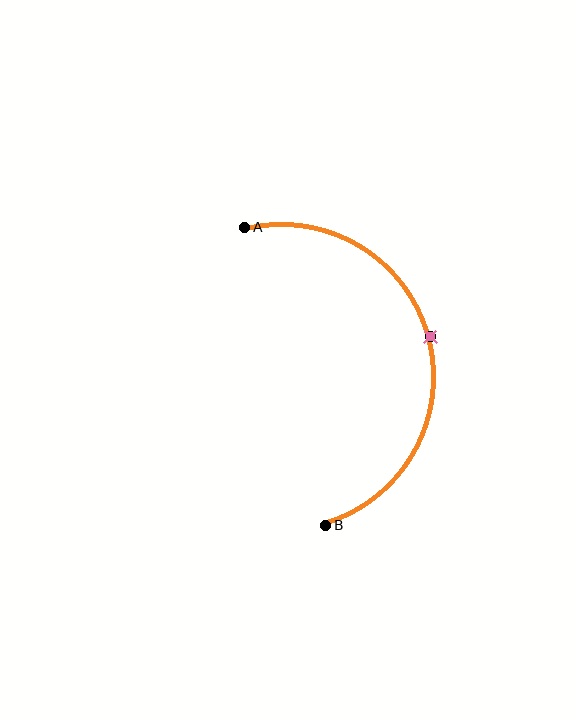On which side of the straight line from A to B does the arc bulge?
The arc bulges to the right of the straight line connecting A and B.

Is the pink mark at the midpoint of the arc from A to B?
Yes. The pink mark lies on the arc at equal arc-length from both A and B — it is the arc midpoint.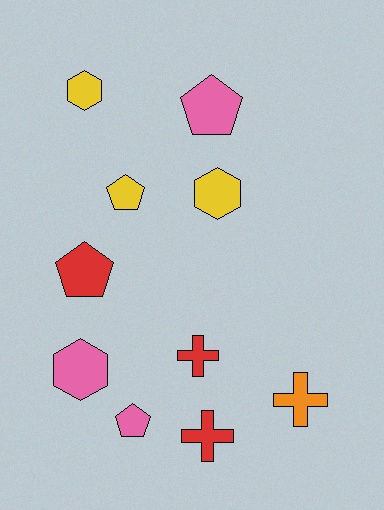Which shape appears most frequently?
Pentagon, with 4 objects.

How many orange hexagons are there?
There are no orange hexagons.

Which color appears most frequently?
Red, with 3 objects.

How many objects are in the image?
There are 10 objects.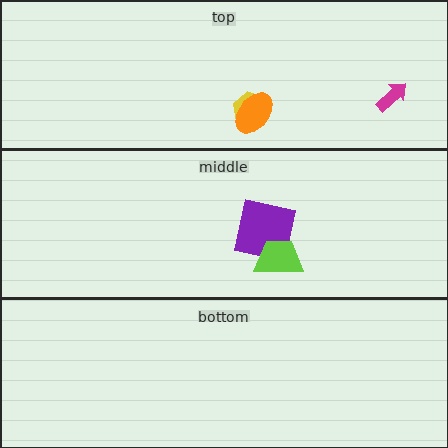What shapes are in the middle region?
The purple square, the lime trapezoid.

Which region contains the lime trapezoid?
The middle region.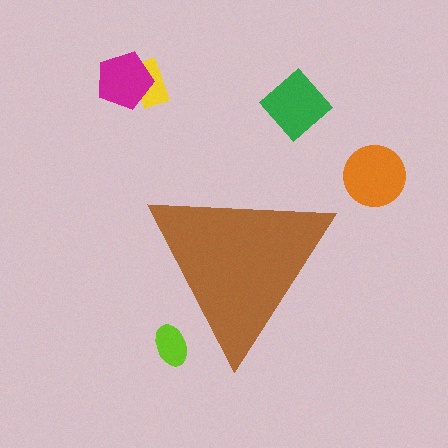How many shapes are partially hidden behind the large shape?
1 shape is partially hidden.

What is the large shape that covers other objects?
A brown triangle.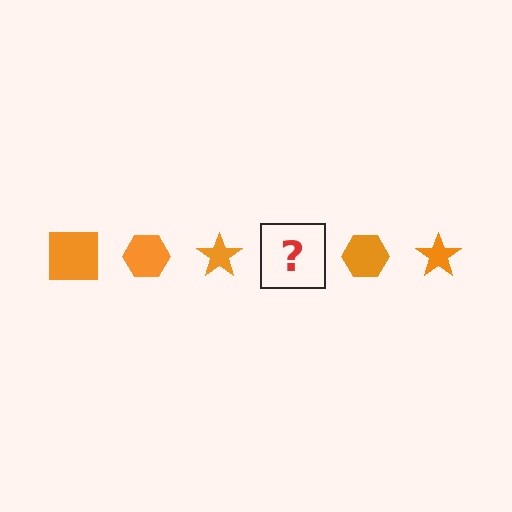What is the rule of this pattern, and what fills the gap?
The rule is that the pattern cycles through square, hexagon, star shapes in orange. The gap should be filled with an orange square.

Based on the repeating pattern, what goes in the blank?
The blank should be an orange square.